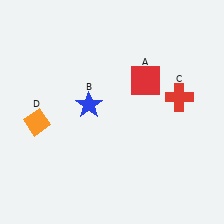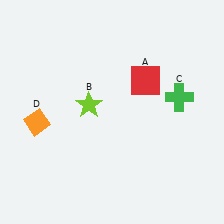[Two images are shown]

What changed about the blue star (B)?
In Image 1, B is blue. In Image 2, it changed to lime.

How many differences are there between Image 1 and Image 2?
There are 2 differences between the two images.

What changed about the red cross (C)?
In Image 1, C is red. In Image 2, it changed to green.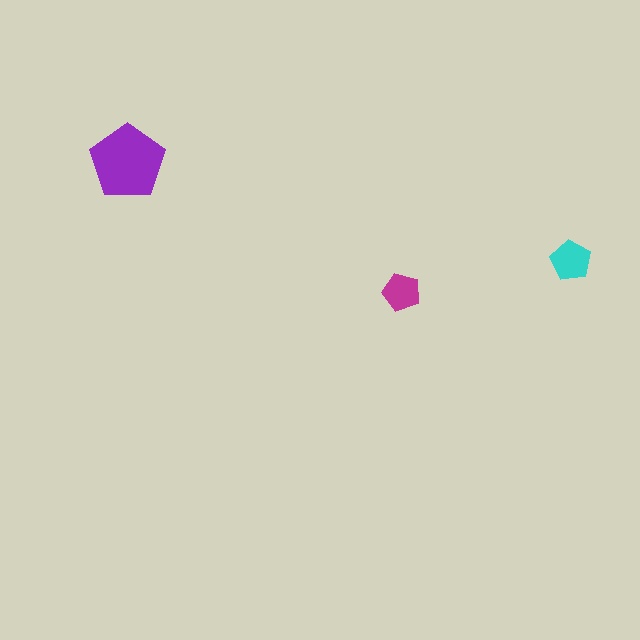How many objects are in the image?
There are 3 objects in the image.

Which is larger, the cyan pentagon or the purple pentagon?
The purple one.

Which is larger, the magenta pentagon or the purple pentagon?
The purple one.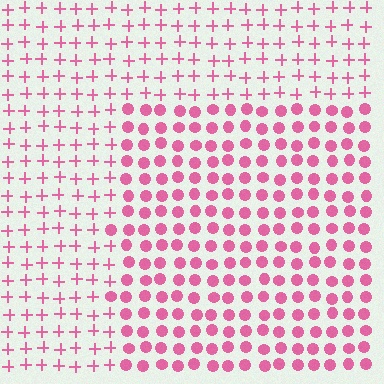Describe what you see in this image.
The image is filled with small pink elements arranged in a uniform grid. A rectangle-shaped region contains circles, while the surrounding area contains plus signs. The boundary is defined purely by the change in element shape.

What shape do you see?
I see a rectangle.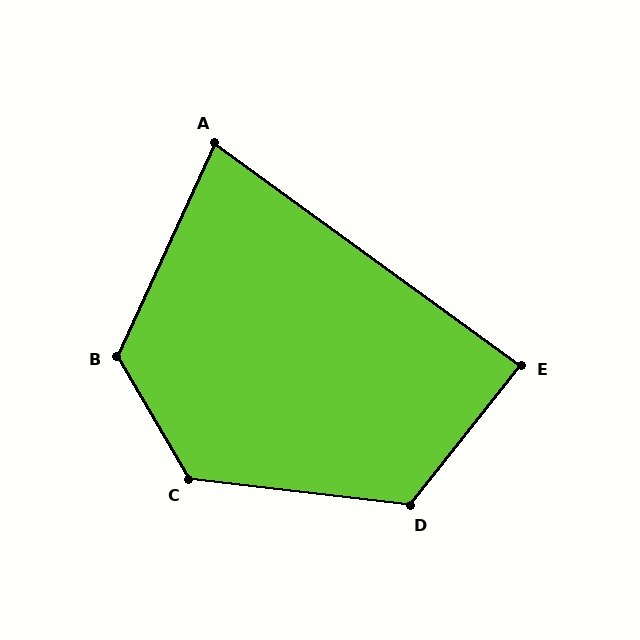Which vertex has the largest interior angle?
C, at approximately 127 degrees.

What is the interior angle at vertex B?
Approximately 125 degrees (obtuse).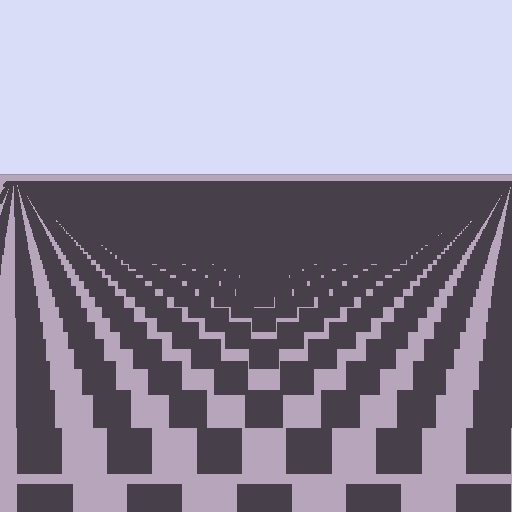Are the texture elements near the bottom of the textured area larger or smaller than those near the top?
Larger. Near the bottom, elements are closer to the viewer and appear at a bigger on-screen size.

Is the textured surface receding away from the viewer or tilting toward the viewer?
The surface is receding away from the viewer. Texture elements get smaller and denser toward the top.